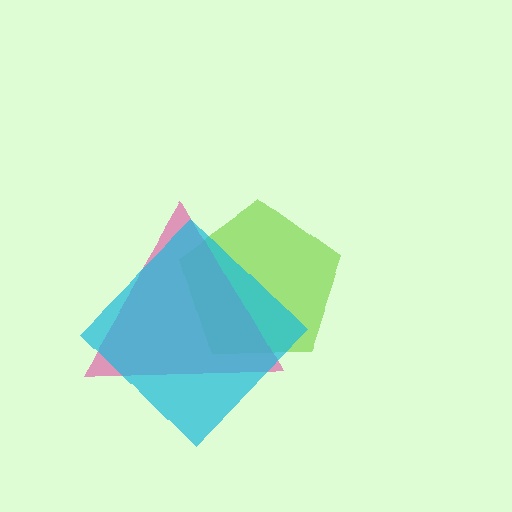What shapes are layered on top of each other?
The layered shapes are: a lime pentagon, a pink triangle, a cyan diamond.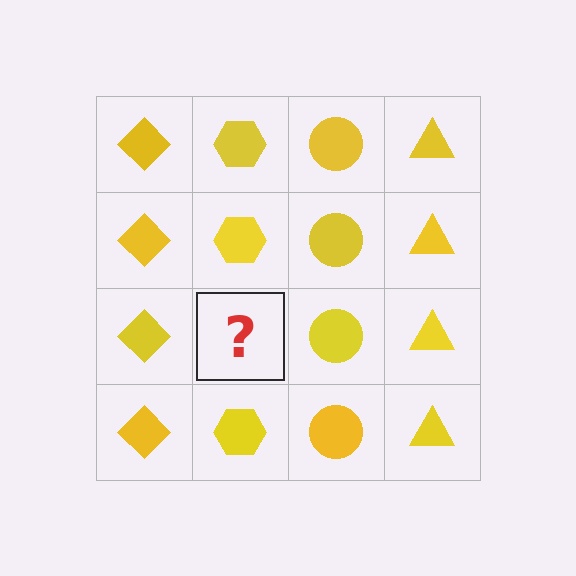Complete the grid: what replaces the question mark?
The question mark should be replaced with a yellow hexagon.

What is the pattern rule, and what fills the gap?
The rule is that each column has a consistent shape. The gap should be filled with a yellow hexagon.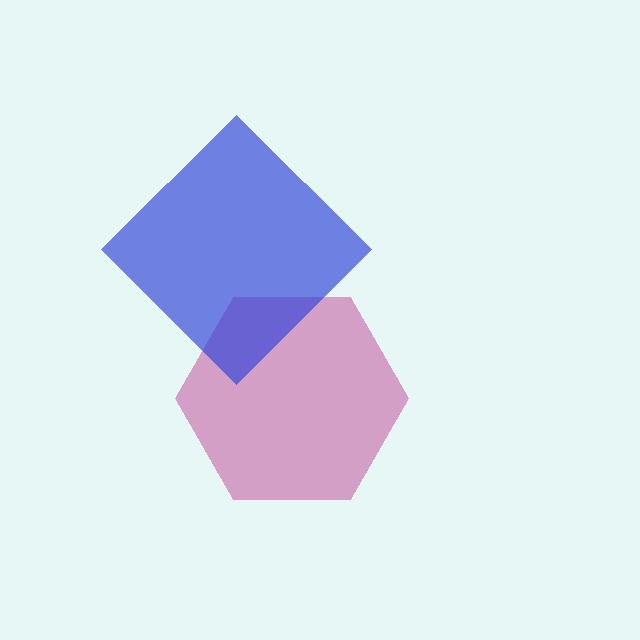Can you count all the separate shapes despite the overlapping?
Yes, there are 2 separate shapes.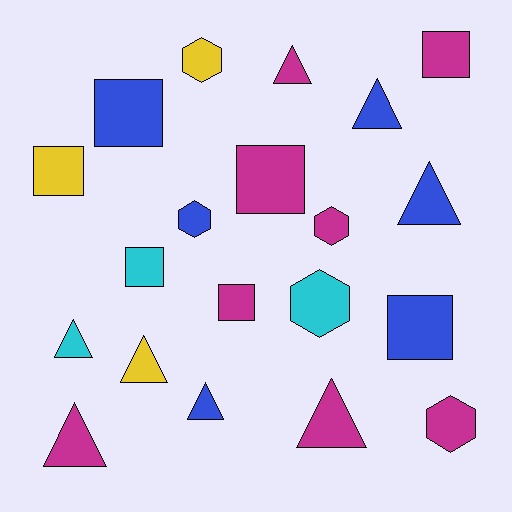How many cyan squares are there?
There is 1 cyan square.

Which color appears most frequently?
Magenta, with 8 objects.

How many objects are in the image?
There are 20 objects.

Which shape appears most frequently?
Triangle, with 8 objects.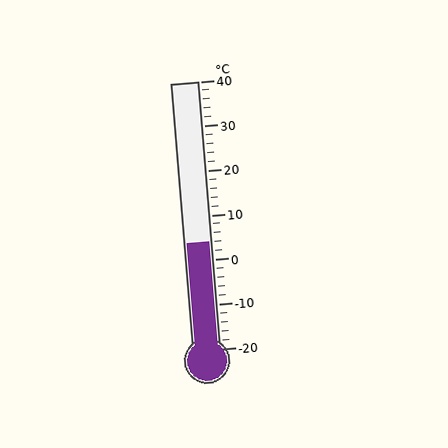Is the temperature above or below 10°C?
The temperature is below 10°C.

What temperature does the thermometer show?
The thermometer shows approximately 4°C.